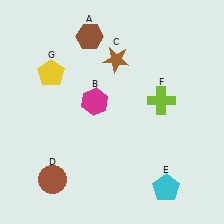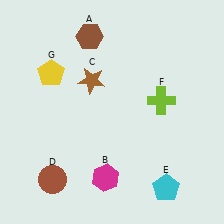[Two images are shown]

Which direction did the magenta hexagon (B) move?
The magenta hexagon (B) moved down.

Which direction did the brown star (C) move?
The brown star (C) moved left.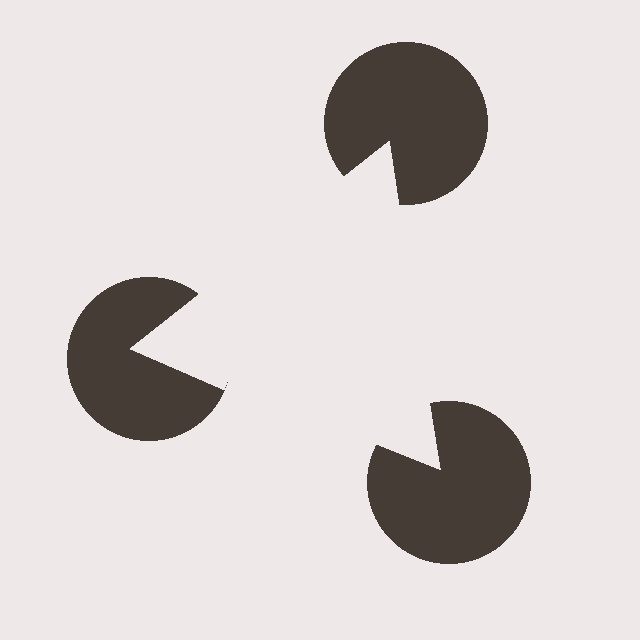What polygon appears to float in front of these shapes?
An illusory triangle — its edges are inferred from the aligned wedge cuts in the pac-man discs, not physically drawn.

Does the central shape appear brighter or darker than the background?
It typically appears slightly brighter than the background, even though no actual brightness change is drawn.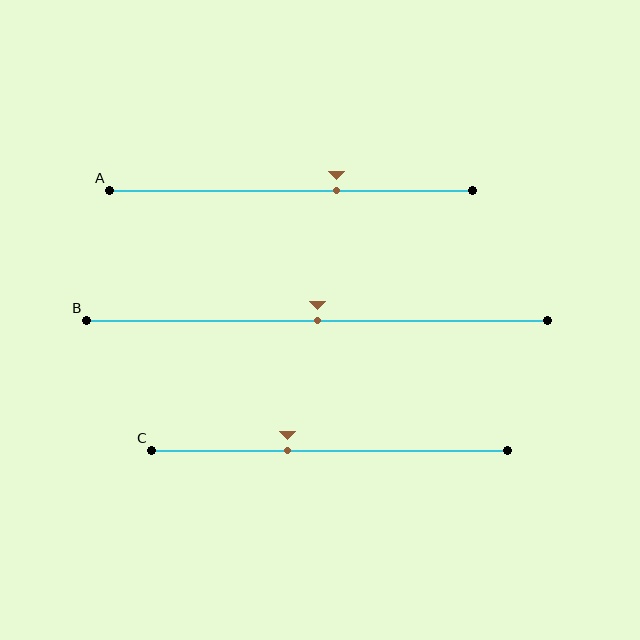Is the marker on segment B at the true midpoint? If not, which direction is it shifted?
Yes, the marker on segment B is at the true midpoint.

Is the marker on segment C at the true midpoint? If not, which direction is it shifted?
No, the marker on segment C is shifted to the left by about 12% of the segment length.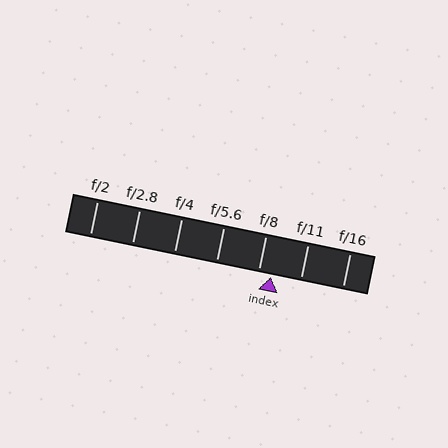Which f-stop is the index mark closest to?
The index mark is closest to f/8.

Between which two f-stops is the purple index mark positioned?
The index mark is between f/8 and f/11.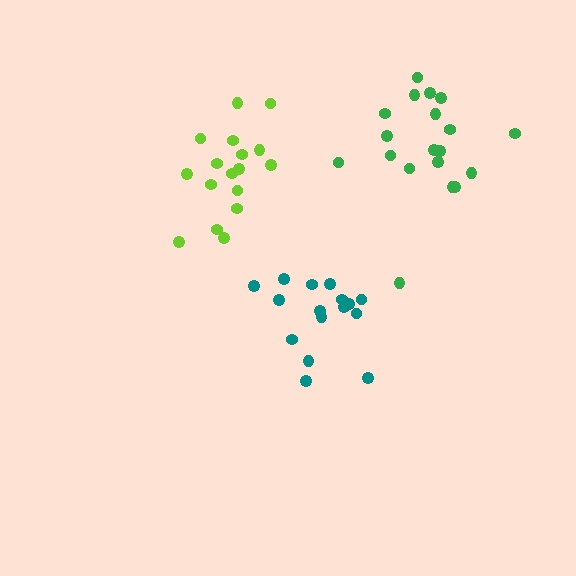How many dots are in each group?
Group 1: 16 dots, Group 2: 17 dots, Group 3: 20 dots (53 total).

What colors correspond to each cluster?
The clusters are colored: teal, lime, green.